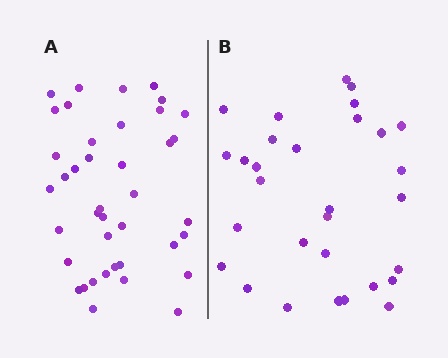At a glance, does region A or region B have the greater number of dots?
Region A (the left region) has more dots.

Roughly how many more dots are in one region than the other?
Region A has roughly 10 or so more dots than region B.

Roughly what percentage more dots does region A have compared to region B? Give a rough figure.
About 35% more.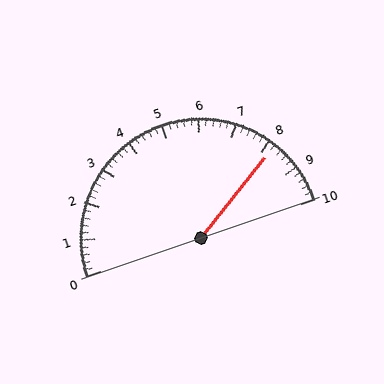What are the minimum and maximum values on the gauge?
The gauge ranges from 0 to 10.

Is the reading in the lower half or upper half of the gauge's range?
The reading is in the upper half of the range (0 to 10).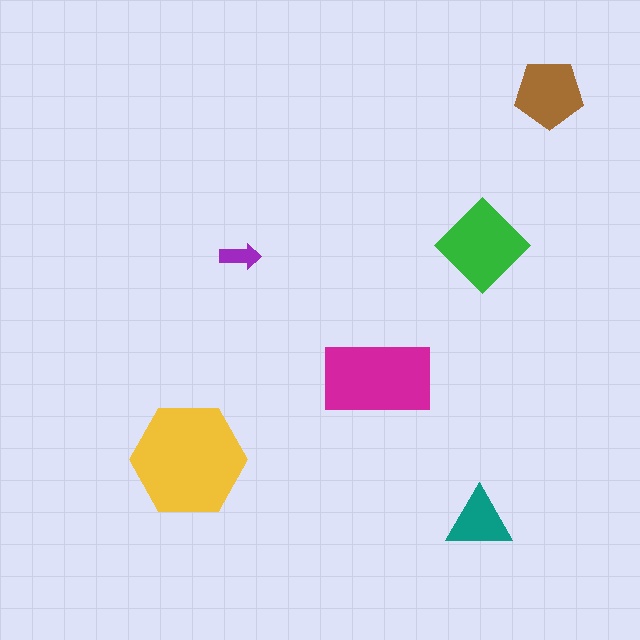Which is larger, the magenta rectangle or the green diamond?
The magenta rectangle.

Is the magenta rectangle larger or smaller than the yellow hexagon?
Smaller.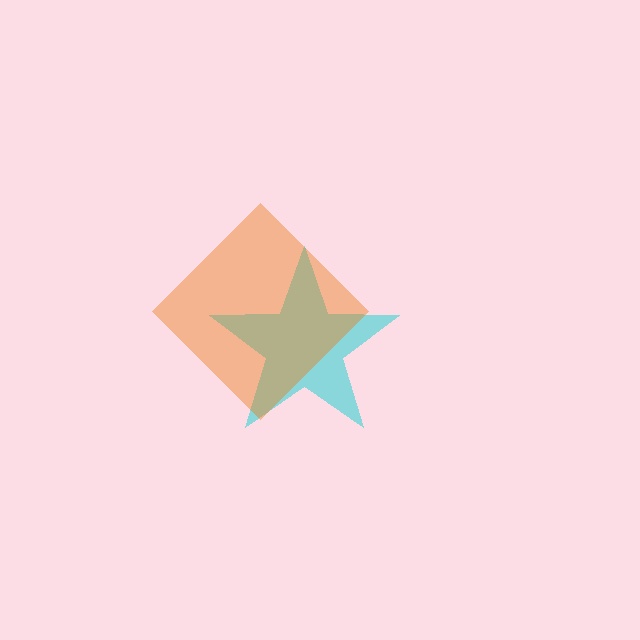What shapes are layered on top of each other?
The layered shapes are: a cyan star, an orange diamond.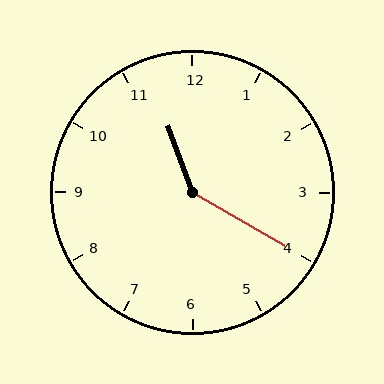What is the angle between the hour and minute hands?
Approximately 140 degrees.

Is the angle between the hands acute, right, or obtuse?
It is obtuse.